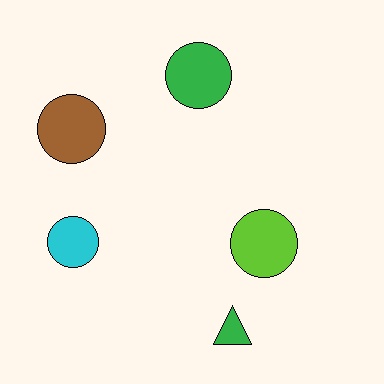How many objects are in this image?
There are 5 objects.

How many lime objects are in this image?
There is 1 lime object.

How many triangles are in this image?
There is 1 triangle.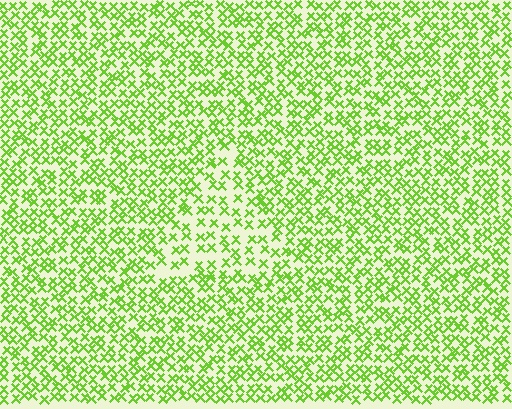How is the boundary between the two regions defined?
The boundary is defined by a change in element density (approximately 1.7x ratio). All elements are the same color, size, and shape.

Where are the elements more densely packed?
The elements are more densely packed outside the triangle boundary.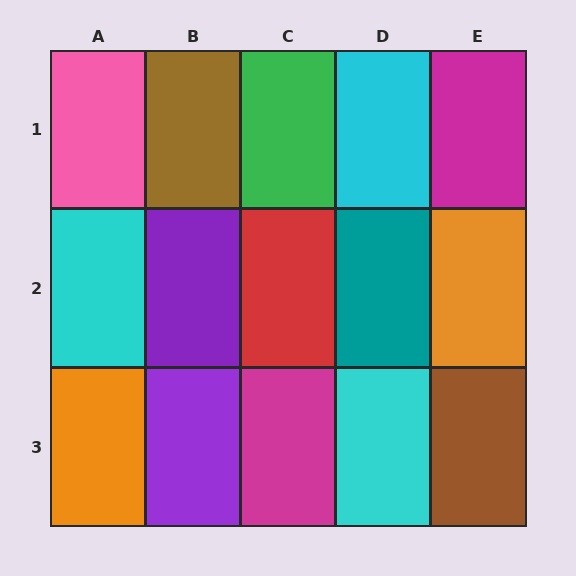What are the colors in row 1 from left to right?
Pink, brown, green, cyan, magenta.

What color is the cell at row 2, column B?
Purple.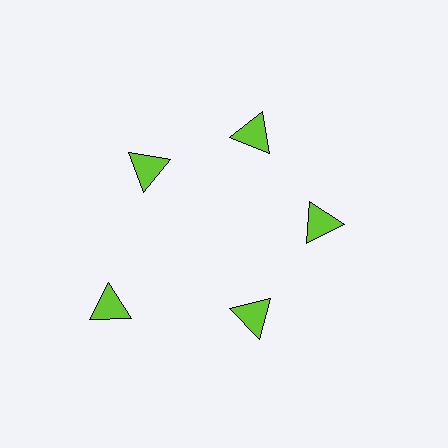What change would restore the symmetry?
The symmetry would be restored by moving it inward, back onto the ring so that all 5 triangles sit at equal angles and equal distance from the center.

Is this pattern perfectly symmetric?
No. The 5 lime triangles are arranged in a ring, but one element near the 8 o'clock position is pushed outward from the center, breaking the 5-fold rotational symmetry.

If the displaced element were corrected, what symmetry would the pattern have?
It would have 5-fold rotational symmetry — the pattern would map onto itself every 72 degrees.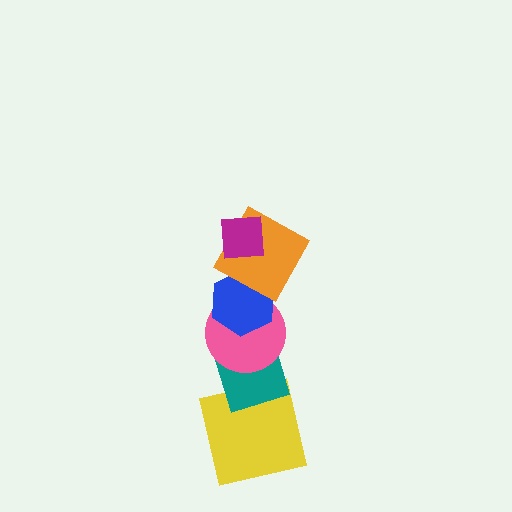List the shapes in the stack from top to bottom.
From top to bottom: the magenta square, the orange square, the blue hexagon, the pink circle, the teal diamond, the yellow square.